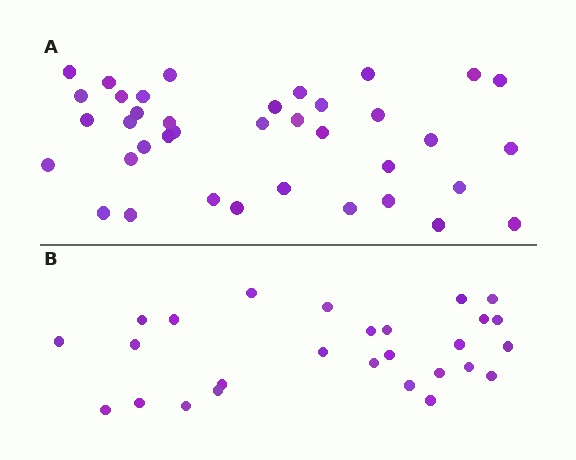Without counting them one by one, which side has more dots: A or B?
Region A (the top region) has more dots.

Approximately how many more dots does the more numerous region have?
Region A has roughly 12 or so more dots than region B.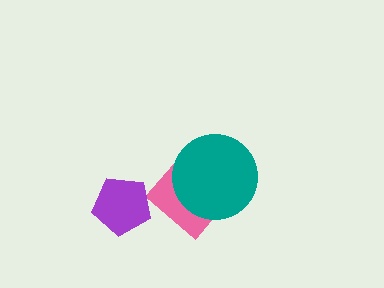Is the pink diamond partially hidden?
Yes, it is partially covered by another shape.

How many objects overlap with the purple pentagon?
0 objects overlap with the purple pentagon.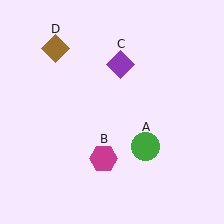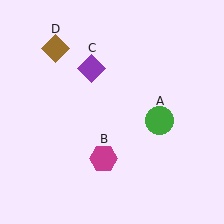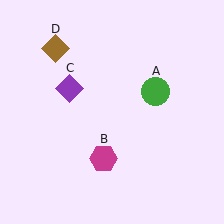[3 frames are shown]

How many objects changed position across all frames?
2 objects changed position: green circle (object A), purple diamond (object C).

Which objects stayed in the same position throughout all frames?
Magenta hexagon (object B) and brown diamond (object D) remained stationary.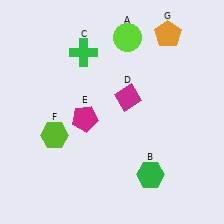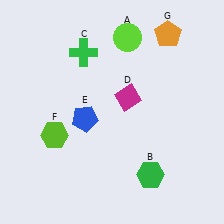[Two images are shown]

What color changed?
The pentagon (E) changed from magenta in Image 1 to blue in Image 2.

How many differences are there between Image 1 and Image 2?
There is 1 difference between the two images.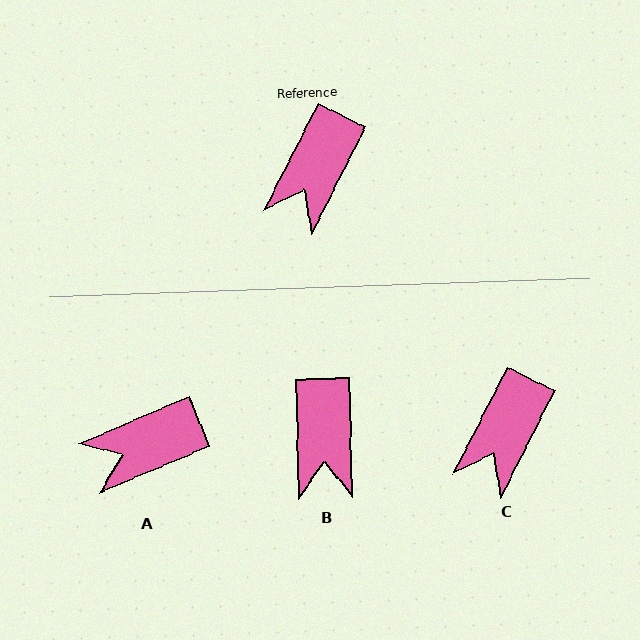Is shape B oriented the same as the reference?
No, it is off by about 28 degrees.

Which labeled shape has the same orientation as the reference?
C.